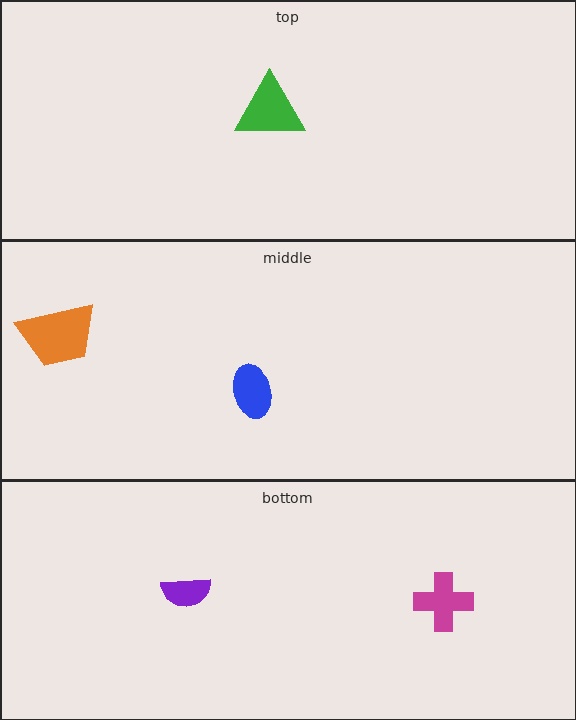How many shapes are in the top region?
1.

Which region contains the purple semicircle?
The bottom region.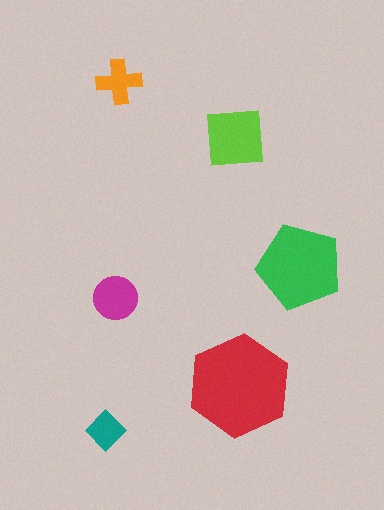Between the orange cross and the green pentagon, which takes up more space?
The green pentagon.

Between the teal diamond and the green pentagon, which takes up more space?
The green pentagon.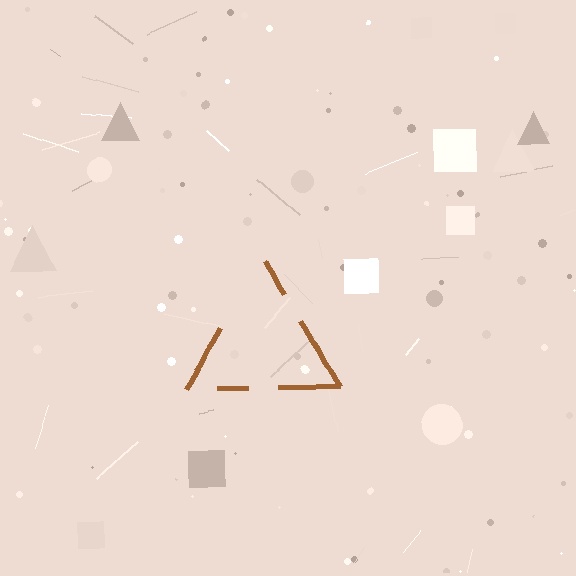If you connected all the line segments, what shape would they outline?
They would outline a triangle.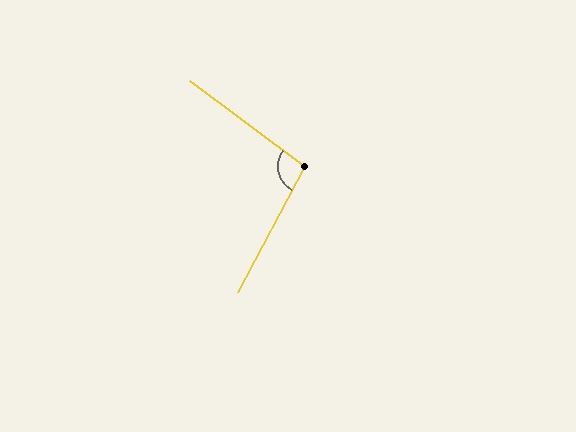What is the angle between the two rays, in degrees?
Approximately 99 degrees.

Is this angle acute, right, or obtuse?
It is obtuse.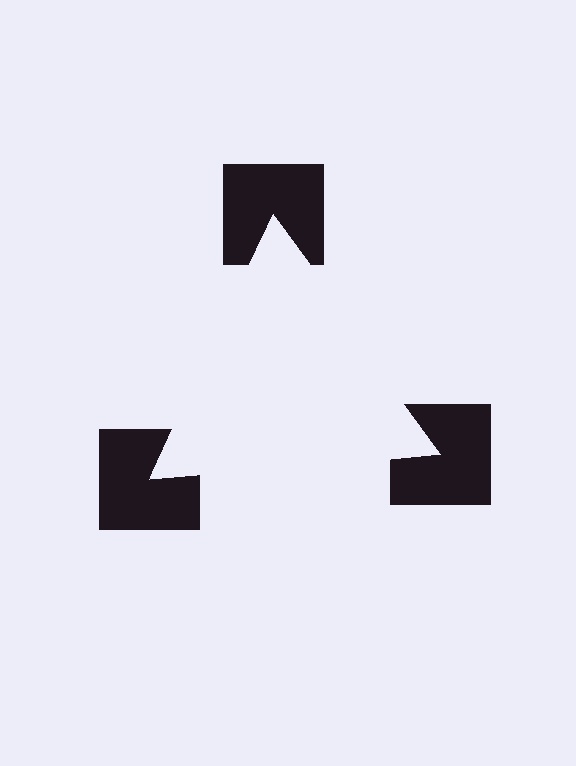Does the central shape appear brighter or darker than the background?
It typically appears slightly brighter than the background, even though no actual brightness change is drawn.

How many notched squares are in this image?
There are 3 — one at each vertex of the illusory triangle.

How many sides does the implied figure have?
3 sides.